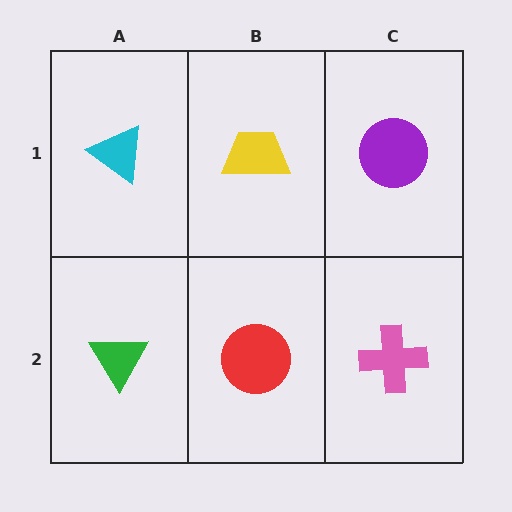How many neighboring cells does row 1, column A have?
2.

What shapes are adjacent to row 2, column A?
A cyan triangle (row 1, column A), a red circle (row 2, column B).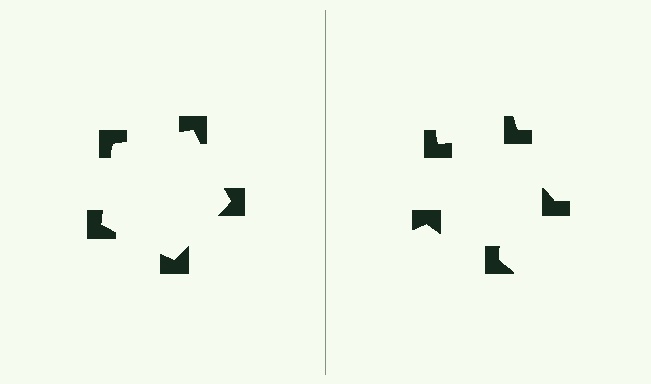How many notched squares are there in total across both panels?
10 — 5 on each side.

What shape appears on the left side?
An illusory pentagon.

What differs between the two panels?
The notched squares are positioned identically on both sides; only the wedge orientations differ. On the left they align to a pentagon; on the right they are misaligned.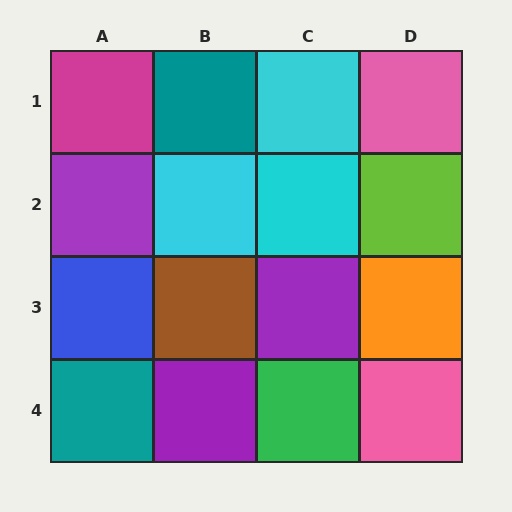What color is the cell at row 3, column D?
Orange.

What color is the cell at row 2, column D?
Lime.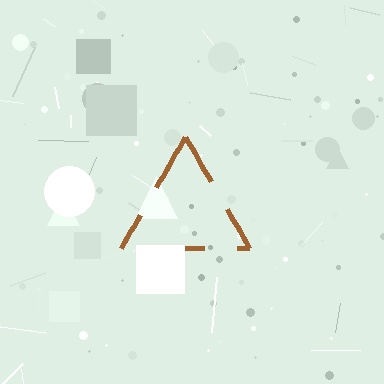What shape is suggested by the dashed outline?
The dashed outline suggests a triangle.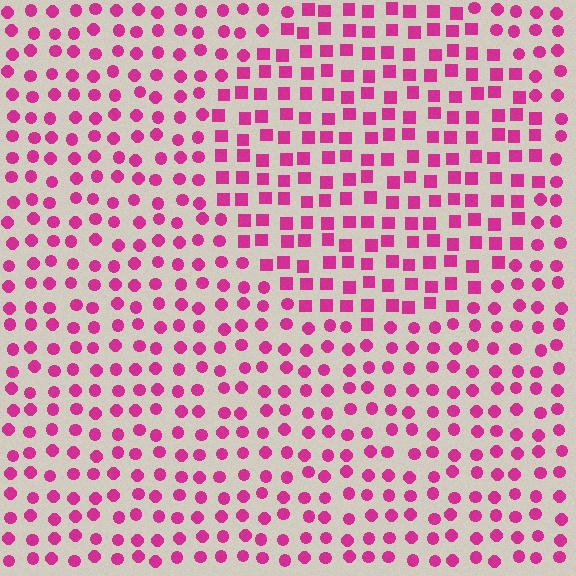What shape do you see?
I see a circle.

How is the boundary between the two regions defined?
The boundary is defined by a change in element shape: squares inside vs. circles outside. All elements share the same color and spacing.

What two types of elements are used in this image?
The image uses squares inside the circle region and circles outside it.